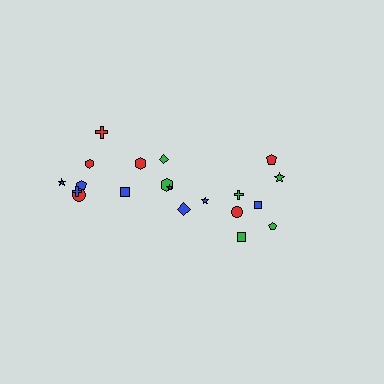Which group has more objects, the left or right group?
The left group.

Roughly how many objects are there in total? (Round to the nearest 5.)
Roughly 20 objects in total.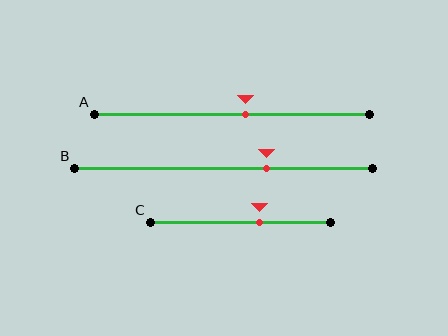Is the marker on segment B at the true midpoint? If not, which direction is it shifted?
No, the marker on segment B is shifted to the right by about 14% of the segment length.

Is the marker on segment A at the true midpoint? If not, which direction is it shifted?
No, the marker on segment A is shifted to the right by about 5% of the segment length.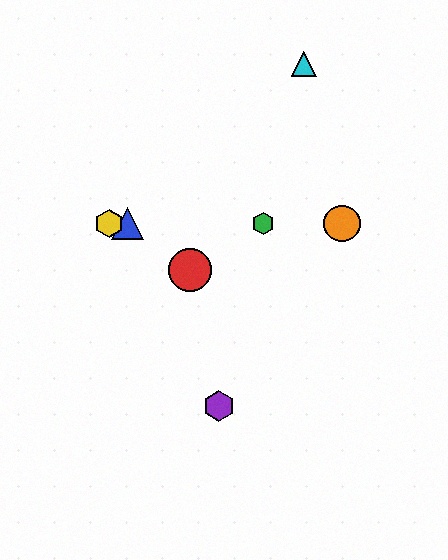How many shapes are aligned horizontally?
4 shapes (the blue triangle, the green hexagon, the yellow hexagon, the orange circle) are aligned horizontally.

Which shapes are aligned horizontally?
The blue triangle, the green hexagon, the yellow hexagon, the orange circle are aligned horizontally.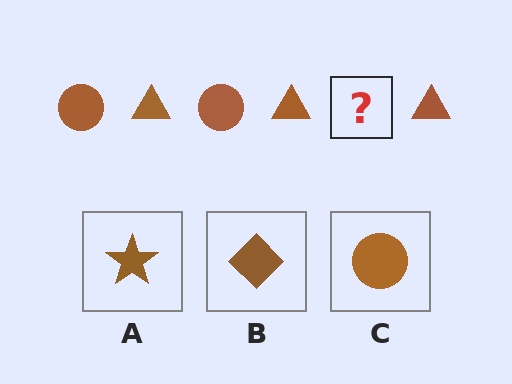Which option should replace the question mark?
Option C.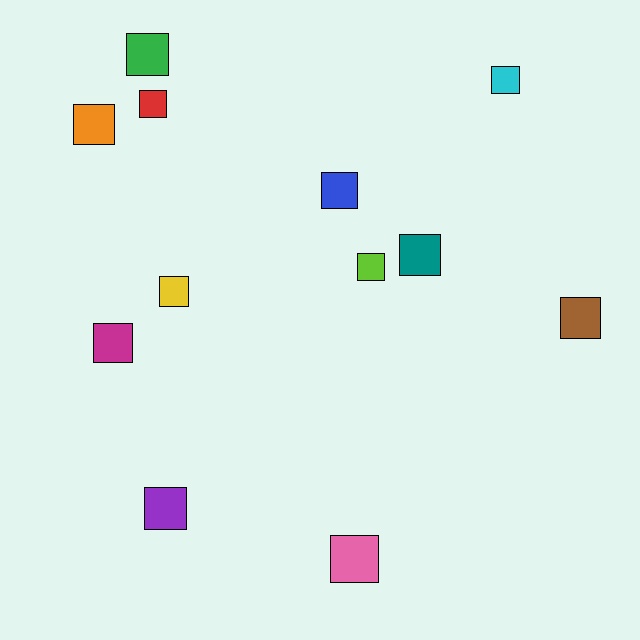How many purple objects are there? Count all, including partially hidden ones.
There is 1 purple object.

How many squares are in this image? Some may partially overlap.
There are 12 squares.